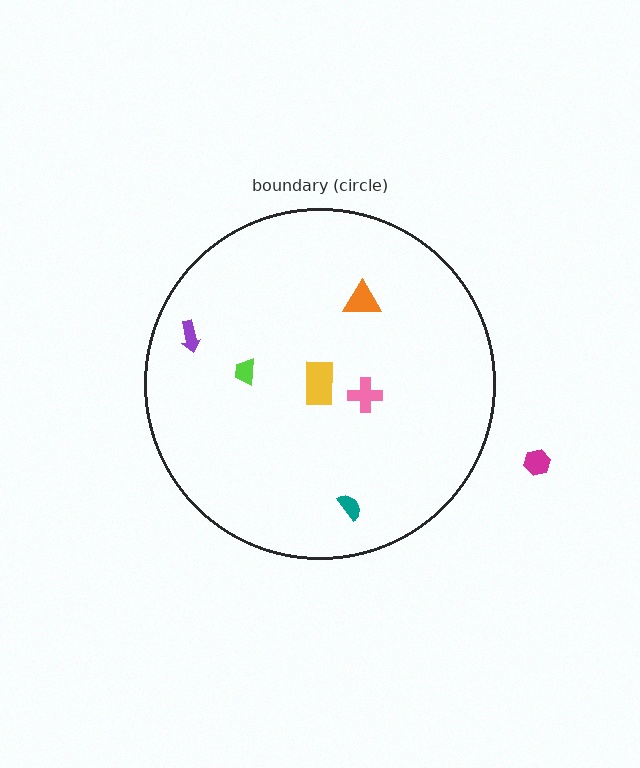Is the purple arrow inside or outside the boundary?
Inside.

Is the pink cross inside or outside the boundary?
Inside.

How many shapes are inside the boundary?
6 inside, 1 outside.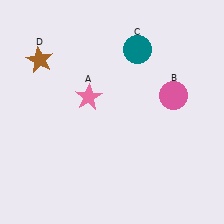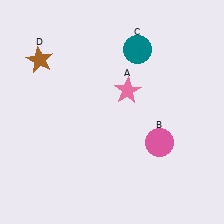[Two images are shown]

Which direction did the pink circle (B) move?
The pink circle (B) moved down.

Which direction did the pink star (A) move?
The pink star (A) moved right.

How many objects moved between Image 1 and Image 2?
2 objects moved between the two images.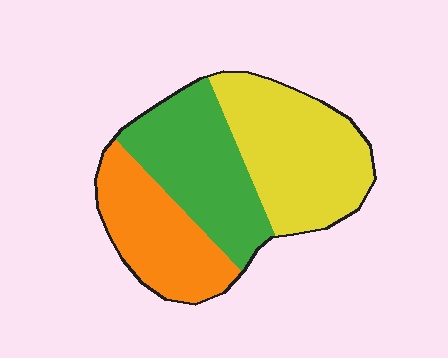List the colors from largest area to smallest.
From largest to smallest: yellow, green, orange.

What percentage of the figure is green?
Green covers 33% of the figure.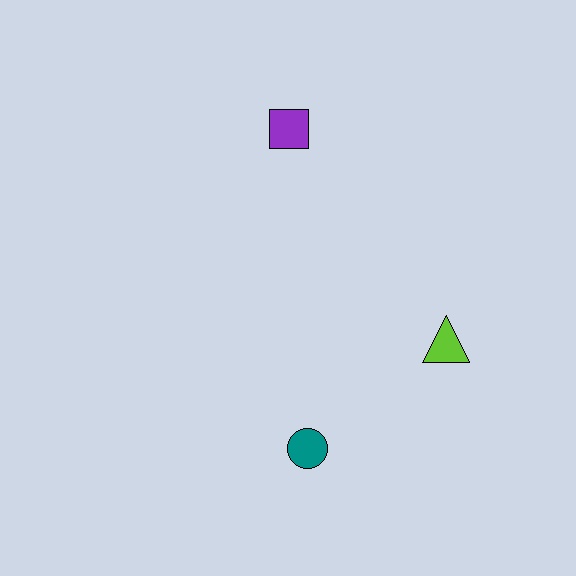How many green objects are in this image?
There are no green objects.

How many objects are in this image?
There are 3 objects.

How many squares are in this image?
There is 1 square.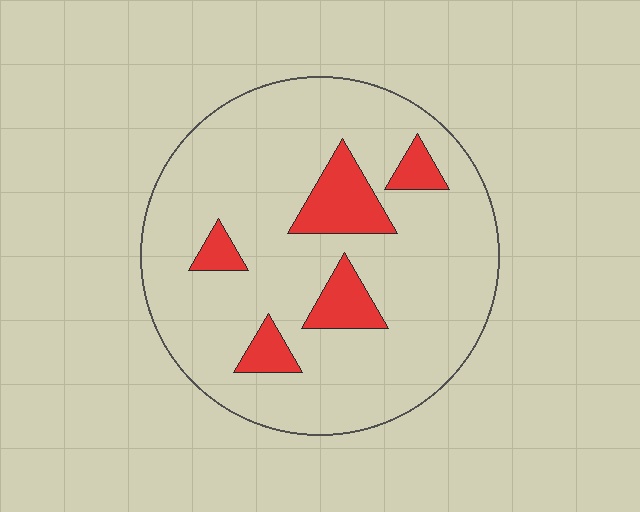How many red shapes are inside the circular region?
5.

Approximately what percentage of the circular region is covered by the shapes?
Approximately 15%.